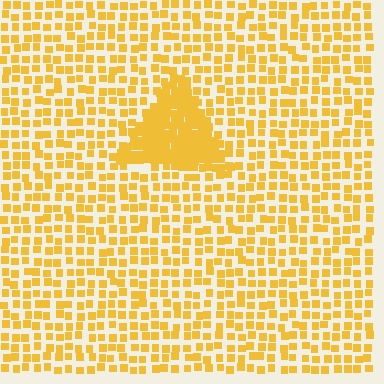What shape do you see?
I see a triangle.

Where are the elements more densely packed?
The elements are more densely packed inside the triangle boundary.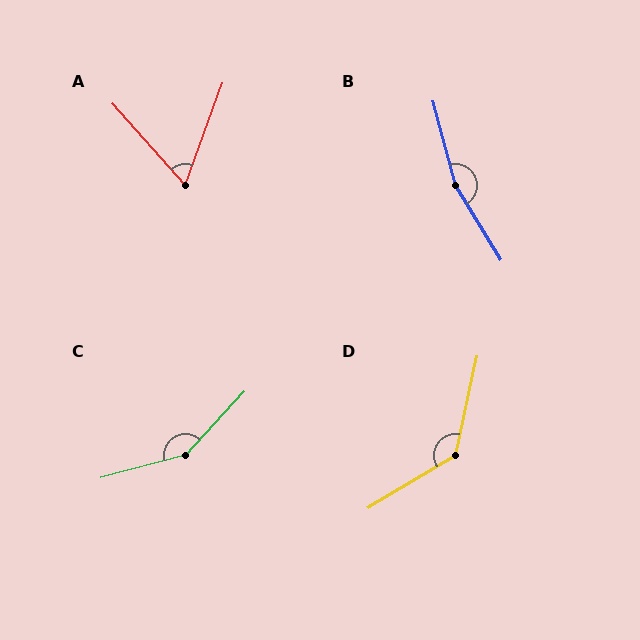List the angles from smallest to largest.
A (62°), D (133°), C (147°), B (163°).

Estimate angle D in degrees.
Approximately 133 degrees.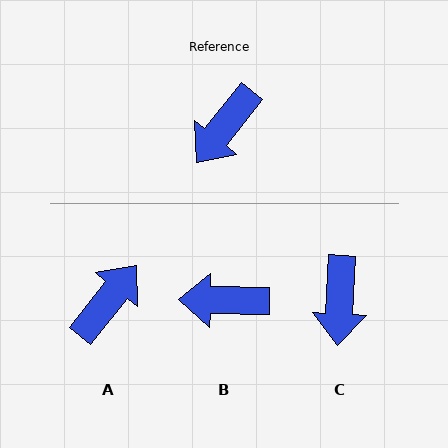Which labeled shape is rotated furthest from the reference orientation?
A, about 180 degrees away.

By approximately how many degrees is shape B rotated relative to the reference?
Approximately 53 degrees clockwise.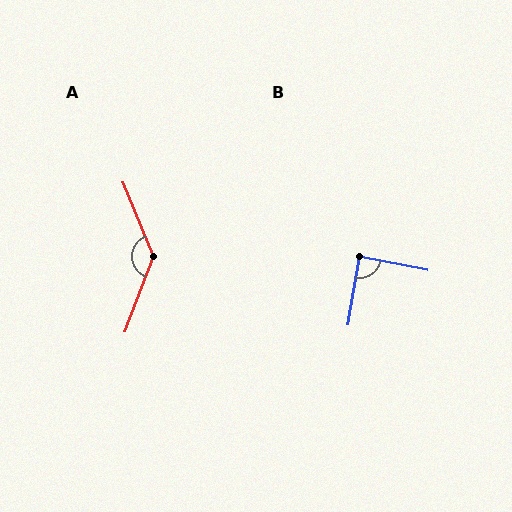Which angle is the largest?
A, at approximately 137 degrees.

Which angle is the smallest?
B, at approximately 88 degrees.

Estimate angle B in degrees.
Approximately 88 degrees.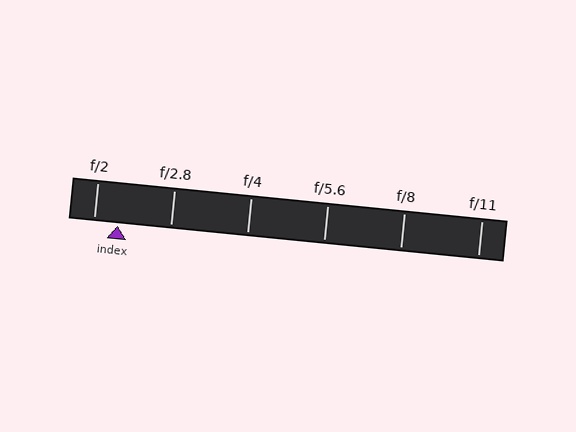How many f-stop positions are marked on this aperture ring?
There are 6 f-stop positions marked.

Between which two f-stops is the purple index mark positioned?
The index mark is between f/2 and f/2.8.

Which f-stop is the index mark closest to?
The index mark is closest to f/2.